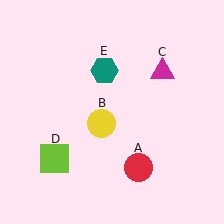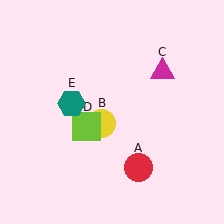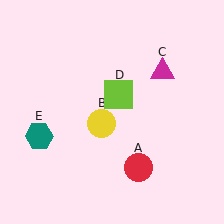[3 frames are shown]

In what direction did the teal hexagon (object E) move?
The teal hexagon (object E) moved down and to the left.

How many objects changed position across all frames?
2 objects changed position: lime square (object D), teal hexagon (object E).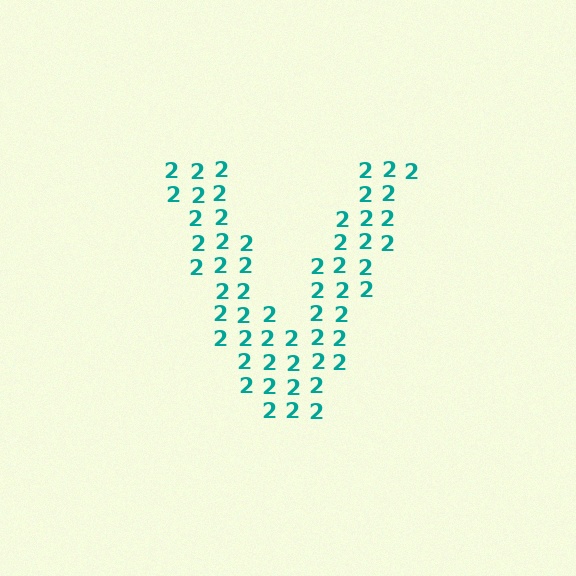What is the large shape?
The large shape is the letter V.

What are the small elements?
The small elements are digit 2's.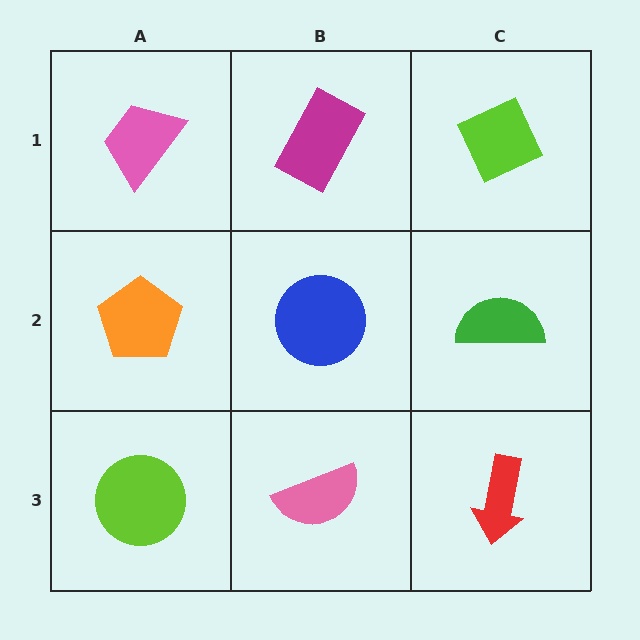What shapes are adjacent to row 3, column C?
A green semicircle (row 2, column C), a pink semicircle (row 3, column B).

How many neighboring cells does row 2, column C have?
3.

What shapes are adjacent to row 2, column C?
A lime diamond (row 1, column C), a red arrow (row 3, column C), a blue circle (row 2, column B).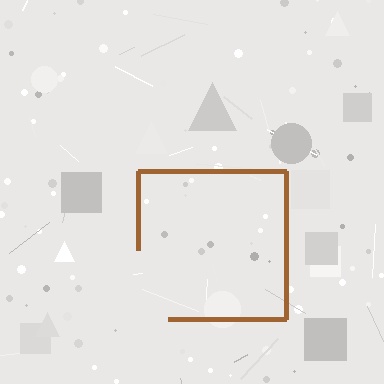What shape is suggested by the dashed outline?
The dashed outline suggests a square.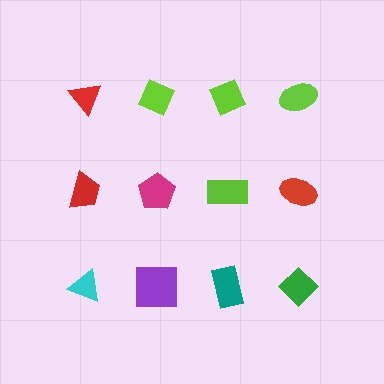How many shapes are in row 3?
4 shapes.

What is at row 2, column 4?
A red ellipse.